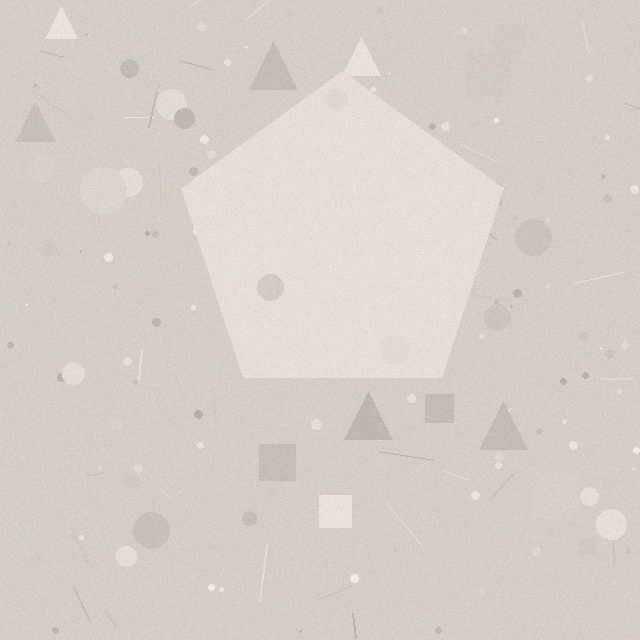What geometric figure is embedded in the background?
A pentagon is embedded in the background.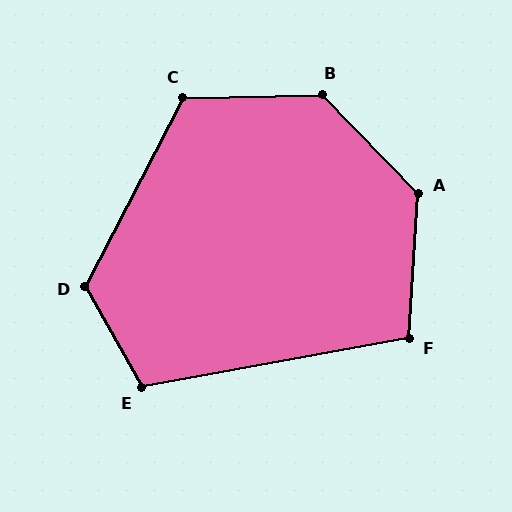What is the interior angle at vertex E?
Approximately 109 degrees (obtuse).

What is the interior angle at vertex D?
Approximately 123 degrees (obtuse).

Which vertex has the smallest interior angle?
F, at approximately 104 degrees.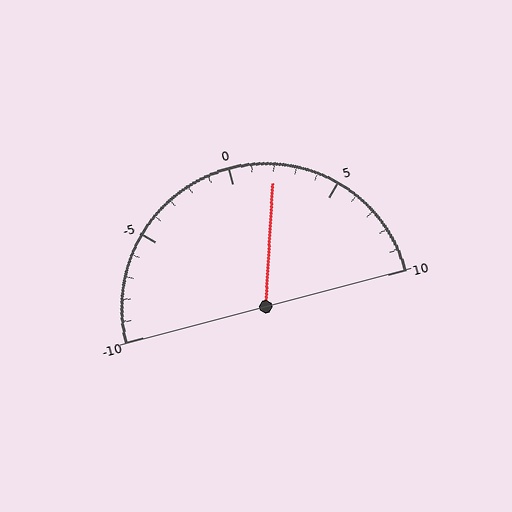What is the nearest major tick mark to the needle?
The nearest major tick mark is 0.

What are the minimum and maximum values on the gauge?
The gauge ranges from -10 to 10.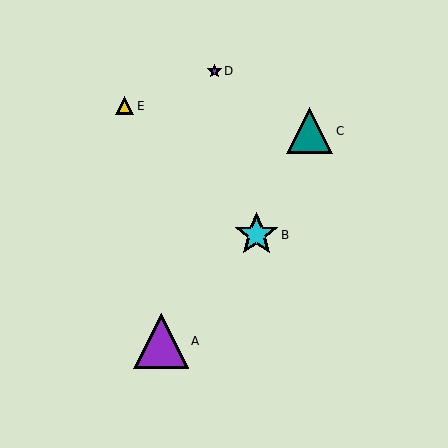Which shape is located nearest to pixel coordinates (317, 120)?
The teal triangle (labeled C) at (310, 131) is nearest to that location.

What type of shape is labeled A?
Shape A is a purple triangle.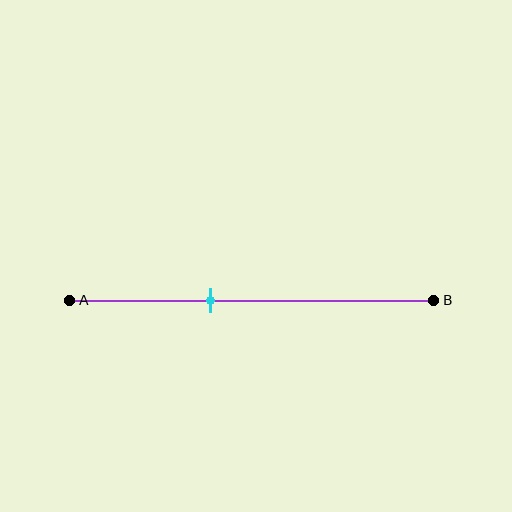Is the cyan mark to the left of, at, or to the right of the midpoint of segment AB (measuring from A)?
The cyan mark is to the left of the midpoint of segment AB.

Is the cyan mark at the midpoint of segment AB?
No, the mark is at about 40% from A, not at the 50% midpoint.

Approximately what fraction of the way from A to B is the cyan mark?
The cyan mark is approximately 40% of the way from A to B.